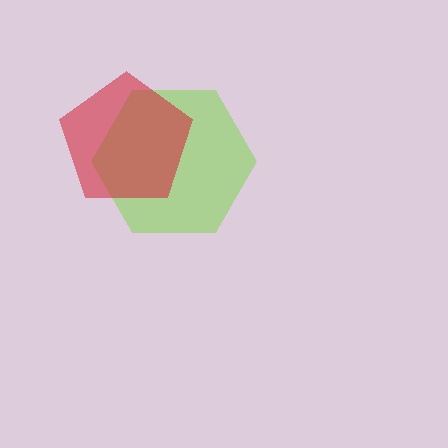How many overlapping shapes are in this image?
There are 2 overlapping shapes in the image.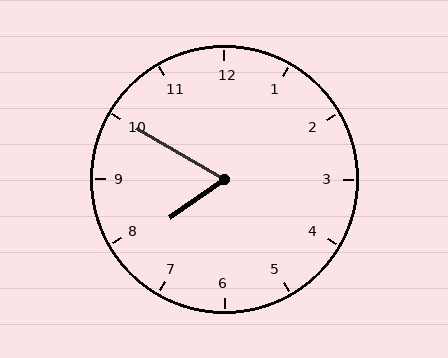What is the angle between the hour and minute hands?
Approximately 65 degrees.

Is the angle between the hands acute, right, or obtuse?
It is acute.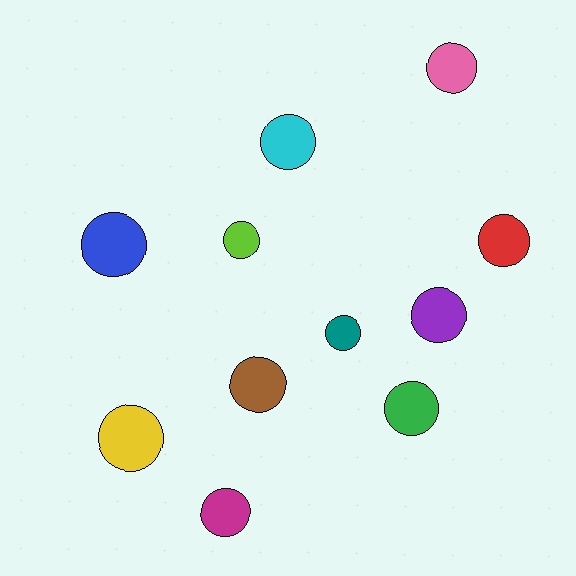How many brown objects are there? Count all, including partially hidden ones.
There is 1 brown object.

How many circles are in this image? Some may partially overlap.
There are 11 circles.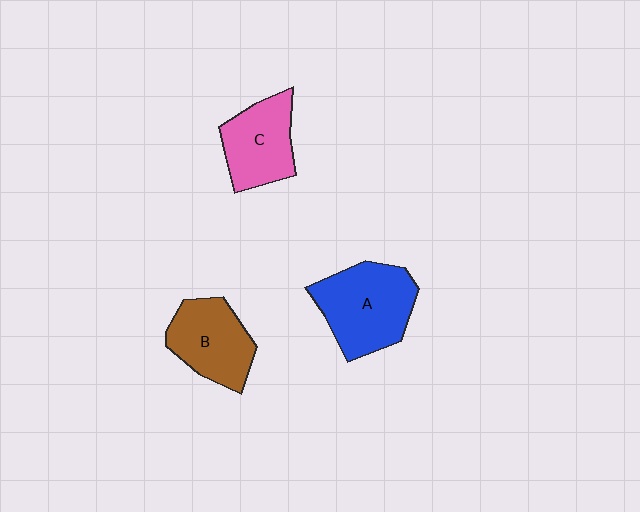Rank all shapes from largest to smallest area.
From largest to smallest: A (blue), B (brown), C (pink).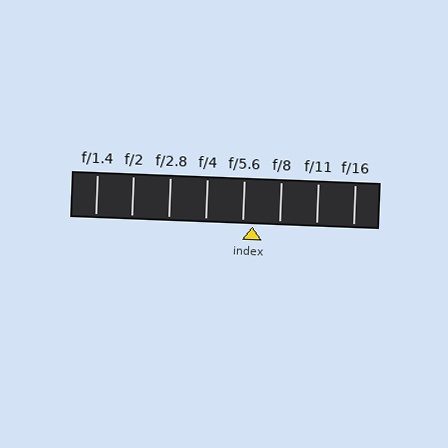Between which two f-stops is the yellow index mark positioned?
The index mark is between f/5.6 and f/8.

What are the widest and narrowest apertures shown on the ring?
The widest aperture shown is f/1.4 and the narrowest is f/16.